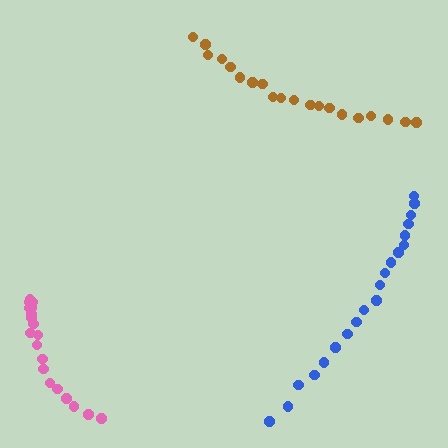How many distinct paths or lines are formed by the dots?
There are 3 distinct paths.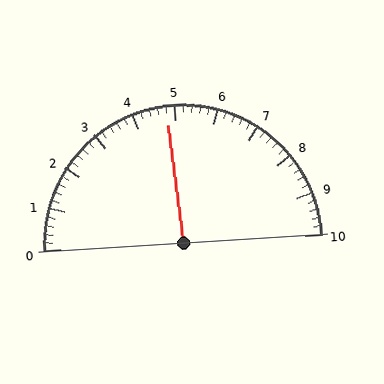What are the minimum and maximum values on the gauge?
The gauge ranges from 0 to 10.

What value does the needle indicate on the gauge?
The needle indicates approximately 4.8.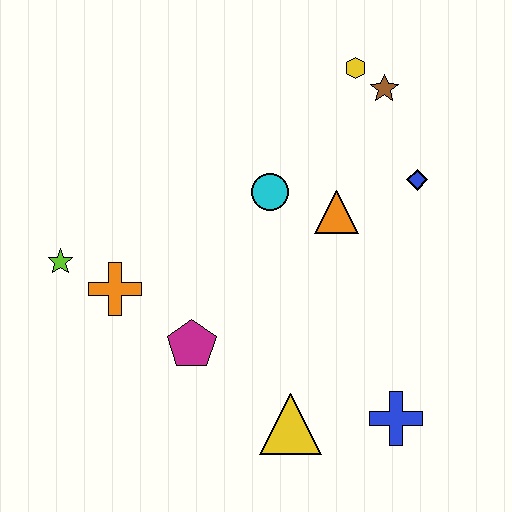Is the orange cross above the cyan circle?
No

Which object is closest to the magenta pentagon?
The orange cross is closest to the magenta pentagon.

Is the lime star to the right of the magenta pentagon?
No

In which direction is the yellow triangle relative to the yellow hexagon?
The yellow triangle is below the yellow hexagon.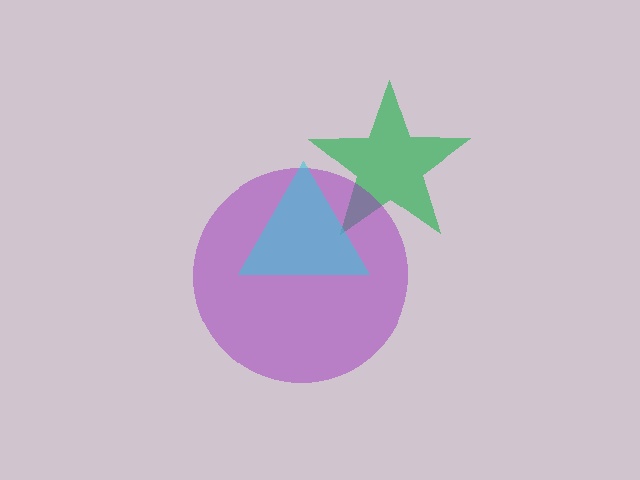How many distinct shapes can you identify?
There are 3 distinct shapes: a green star, a purple circle, a cyan triangle.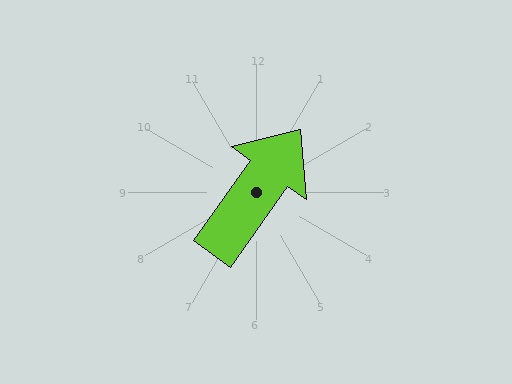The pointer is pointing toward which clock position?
Roughly 1 o'clock.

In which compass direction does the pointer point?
Northeast.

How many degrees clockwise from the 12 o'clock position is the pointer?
Approximately 35 degrees.